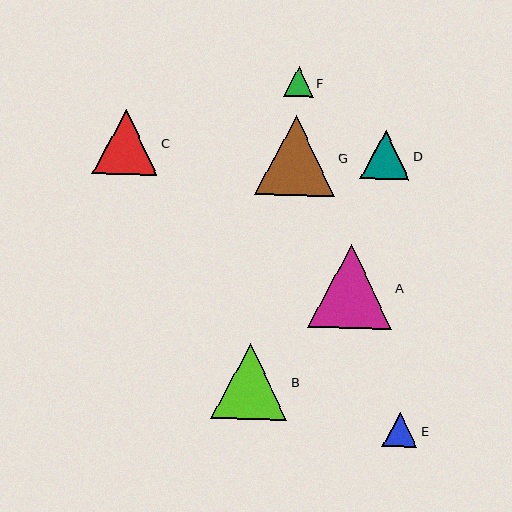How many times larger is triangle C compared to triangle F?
Triangle C is approximately 2.2 times the size of triangle F.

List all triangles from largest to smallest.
From largest to smallest: A, G, B, C, D, E, F.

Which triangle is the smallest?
Triangle F is the smallest with a size of approximately 30 pixels.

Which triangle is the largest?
Triangle A is the largest with a size of approximately 84 pixels.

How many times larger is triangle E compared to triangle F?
Triangle E is approximately 1.2 times the size of triangle F.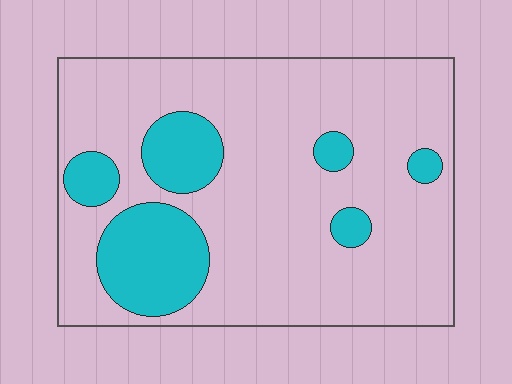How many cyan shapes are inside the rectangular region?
6.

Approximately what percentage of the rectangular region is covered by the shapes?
Approximately 20%.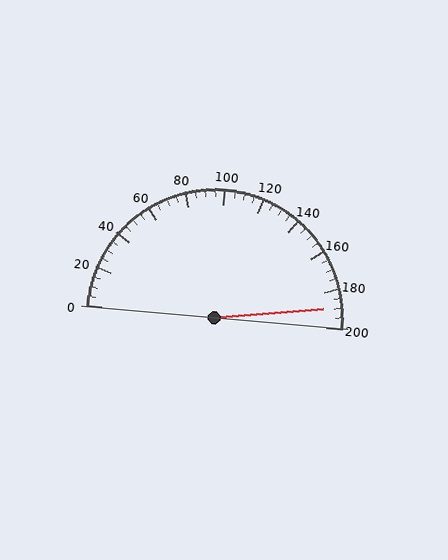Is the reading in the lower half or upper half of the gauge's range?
The reading is in the upper half of the range (0 to 200).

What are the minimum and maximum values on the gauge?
The gauge ranges from 0 to 200.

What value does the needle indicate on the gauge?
The needle indicates approximately 190.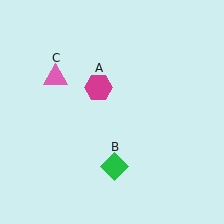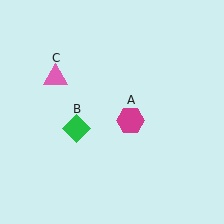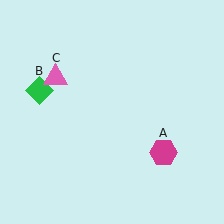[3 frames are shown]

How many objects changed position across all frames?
2 objects changed position: magenta hexagon (object A), green diamond (object B).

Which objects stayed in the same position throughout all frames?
Pink triangle (object C) remained stationary.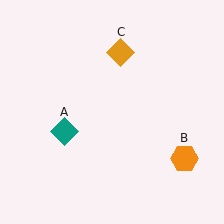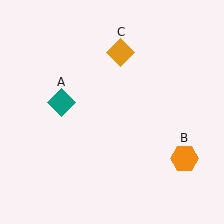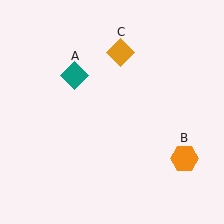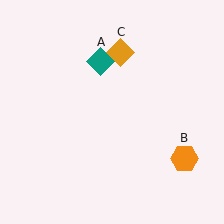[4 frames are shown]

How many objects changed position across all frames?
1 object changed position: teal diamond (object A).